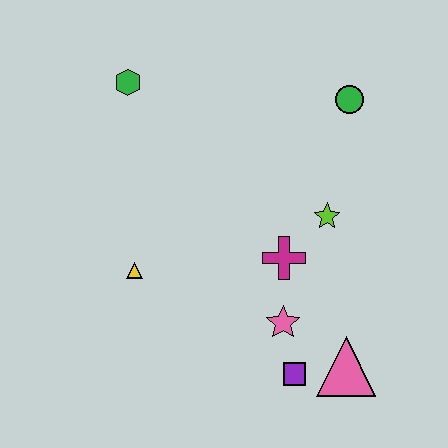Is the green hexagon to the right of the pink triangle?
No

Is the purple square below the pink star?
Yes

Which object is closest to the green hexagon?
The yellow triangle is closest to the green hexagon.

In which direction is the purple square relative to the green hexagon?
The purple square is below the green hexagon.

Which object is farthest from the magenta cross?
The green hexagon is farthest from the magenta cross.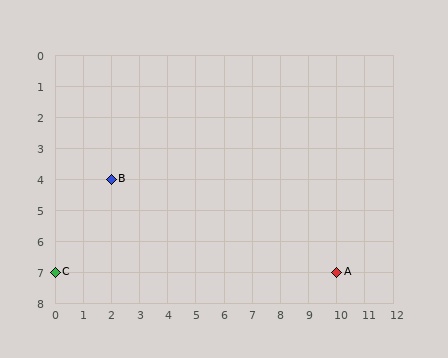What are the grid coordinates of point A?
Point A is at grid coordinates (10, 7).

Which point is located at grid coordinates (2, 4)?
Point B is at (2, 4).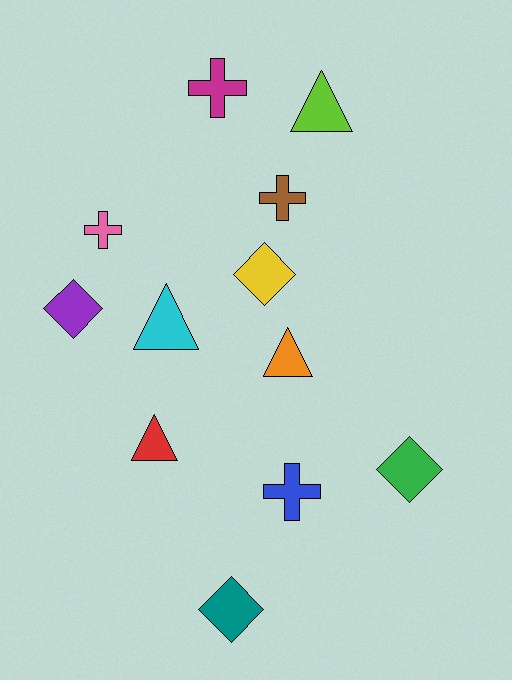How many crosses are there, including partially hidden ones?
There are 4 crosses.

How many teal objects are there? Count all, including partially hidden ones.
There is 1 teal object.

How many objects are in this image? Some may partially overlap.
There are 12 objects.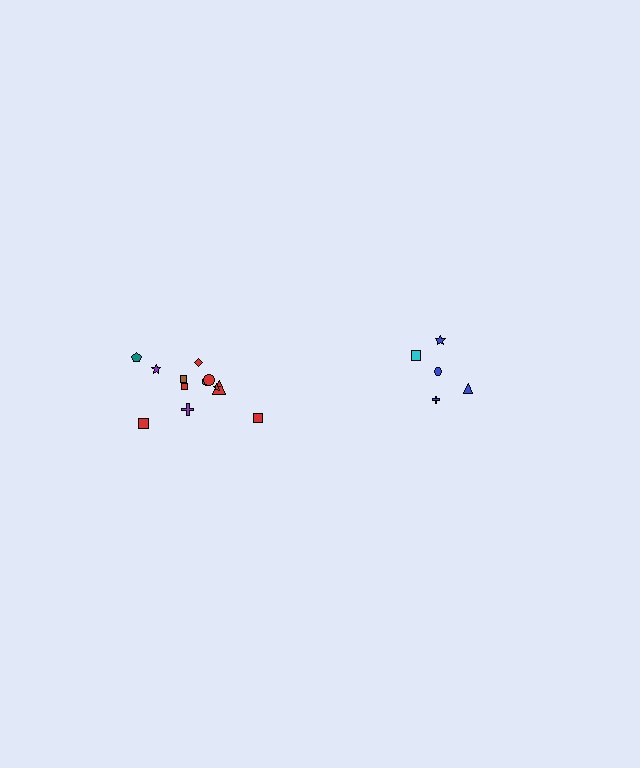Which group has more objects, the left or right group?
The left group.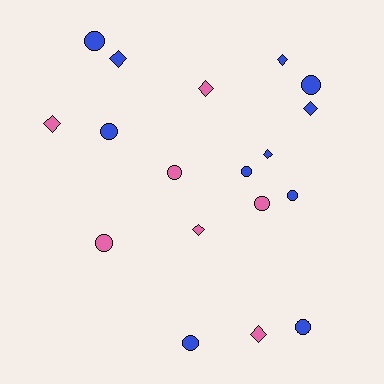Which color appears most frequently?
Blue, with 11 objects.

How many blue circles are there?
There are 7 blue circles.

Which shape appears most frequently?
Circle, with 10 objects.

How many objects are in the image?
There are 18 objects.